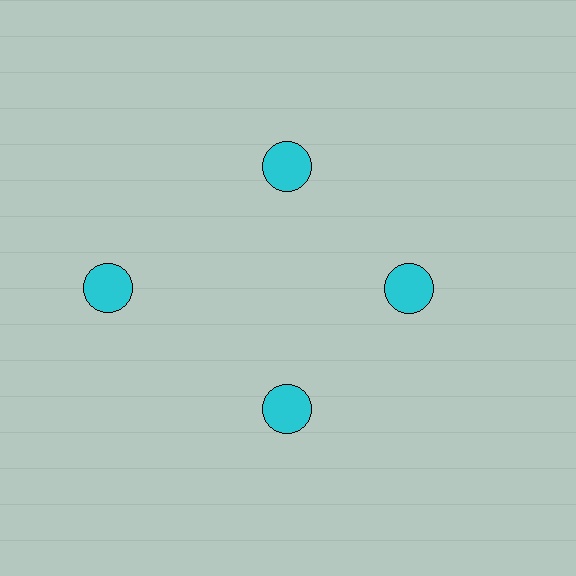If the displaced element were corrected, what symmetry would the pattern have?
It would have 4-fold rotational symmetry — the pattern would map onto itself every 90 degrees.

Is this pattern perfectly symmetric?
No. The 4 cyan circles are arranged in a ring, but one element near the 9 o'clock position is pushed outward from the center, breaking the 4-fold rotational symmetry.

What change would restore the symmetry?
The symmetry would be restored by moving it inward, back onto the ring so that all 4 circles sit at equal angles and equal distance from the center.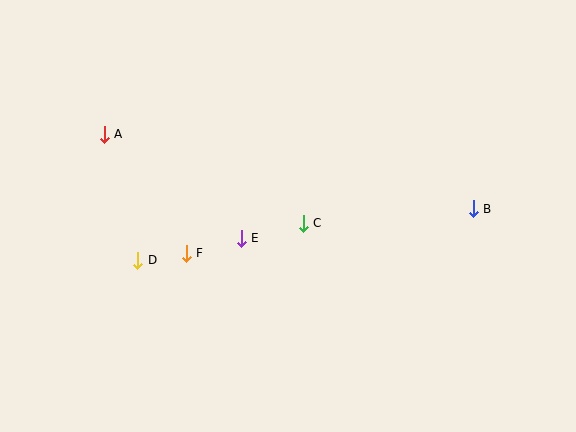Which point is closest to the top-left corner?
Point A is closest to the top-left corner.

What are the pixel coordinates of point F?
Point F is at (186, 253).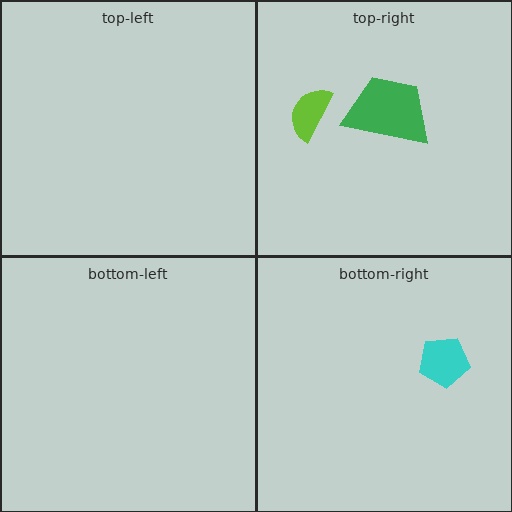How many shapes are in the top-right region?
2.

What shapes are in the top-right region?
The lime semicircle, the green trapezoid.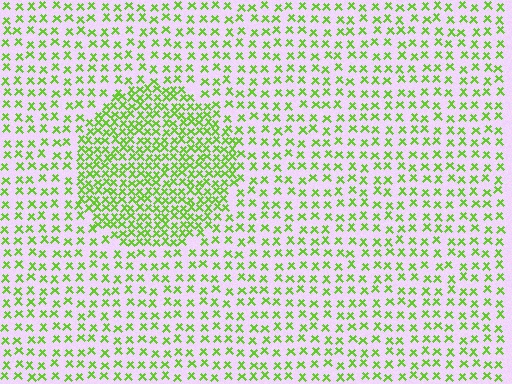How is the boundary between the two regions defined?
The boundary is defined by a change in element density (approximately 2.1x ratio). All elements are the same color, size, and shape.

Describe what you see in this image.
The image contains small lime elements arranged at two different densities. A circle-shaped region is visible where the elements are more densely packed than the surrounding area.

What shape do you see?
I see a circle.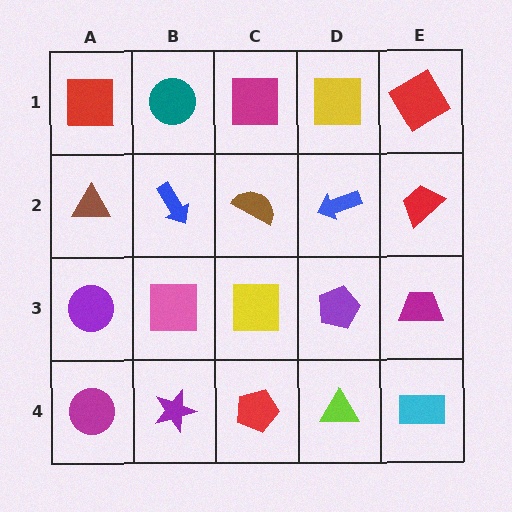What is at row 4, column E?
A cyan rectangle.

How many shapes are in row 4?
5 shapes.